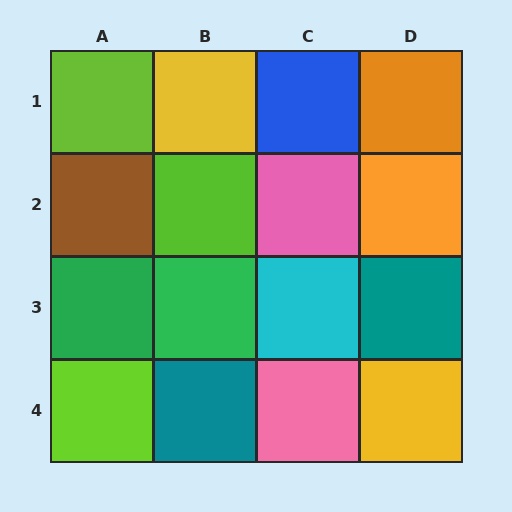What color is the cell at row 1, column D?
Orange.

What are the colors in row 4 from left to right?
Lime, teal, pink, yellow.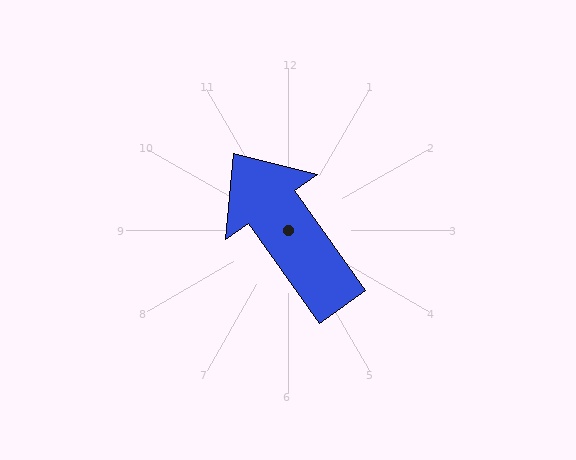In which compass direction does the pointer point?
Northwest.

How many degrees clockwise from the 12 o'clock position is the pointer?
Approximately 325 degrees.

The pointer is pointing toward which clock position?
Roughly 11 o'clock.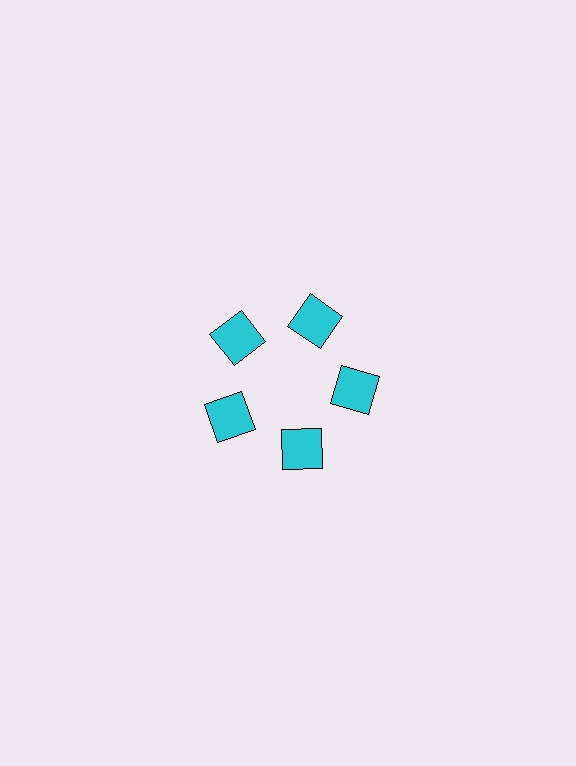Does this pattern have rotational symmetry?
Yes, this pattern has 5-fold rotational symmetry. It looks the same after rotating 72 degrees around the center.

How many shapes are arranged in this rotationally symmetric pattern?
There are 5 shapes, arranged in 5 groups of 1.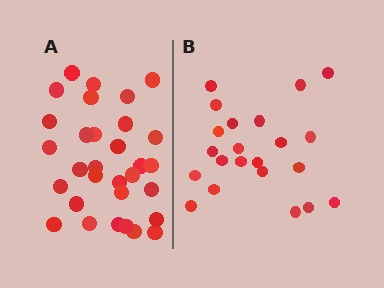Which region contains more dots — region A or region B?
Region A (the left region) has more dots.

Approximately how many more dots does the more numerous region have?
Region A has roughly 8 or so more dots than region B.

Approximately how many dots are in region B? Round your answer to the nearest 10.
About 20 dots. (The exact count is 22, which rounds to 20.)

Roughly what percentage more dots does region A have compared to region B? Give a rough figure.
About 40% more.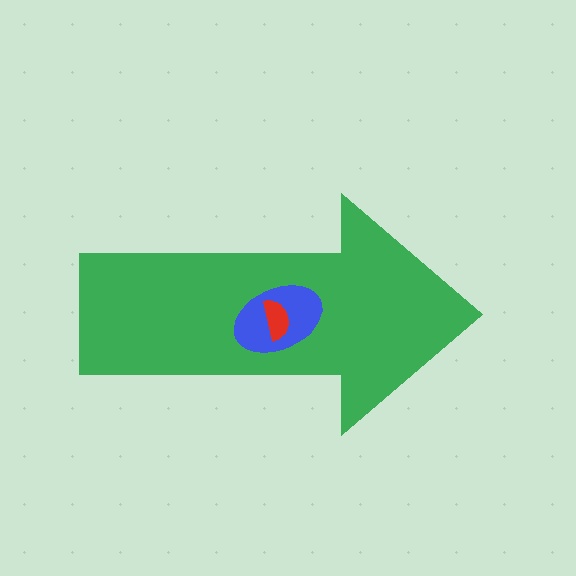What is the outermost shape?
The green arrow.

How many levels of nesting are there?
3.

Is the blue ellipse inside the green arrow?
Yes.